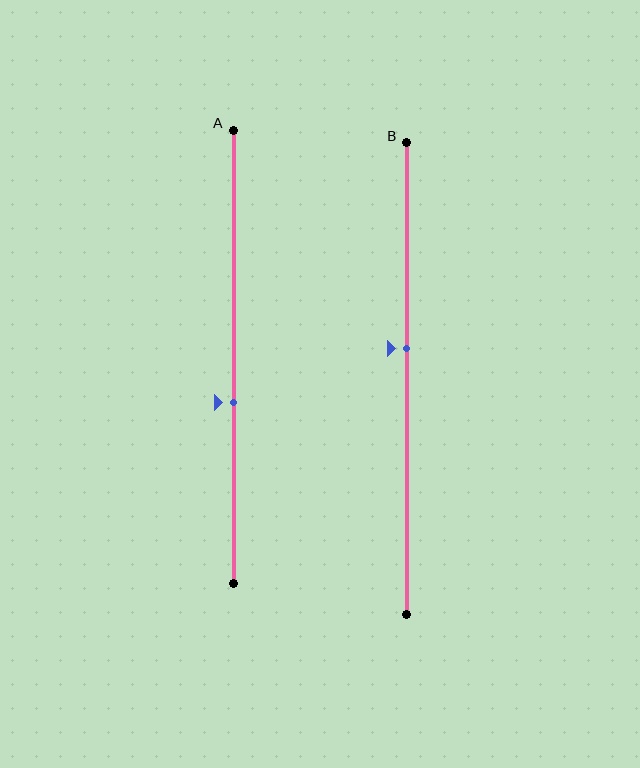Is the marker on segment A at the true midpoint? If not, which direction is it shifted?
No, the marker on segment A is shifted downward by about 10% of the segment length.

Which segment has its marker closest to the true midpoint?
Segment B has its marker closest to the true midpoint.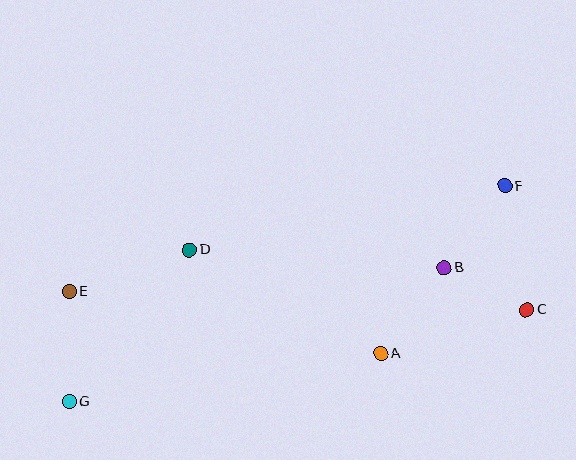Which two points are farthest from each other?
Points F and G are farthest from each other.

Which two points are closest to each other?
Points B and C are closest to each other.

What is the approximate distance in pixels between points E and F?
The distance between E and F is approximately 448 pixels.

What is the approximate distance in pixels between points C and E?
The distance between C and E is approximately 458 pixels.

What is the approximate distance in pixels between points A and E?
The distance between A and E is approximately 318 pixels.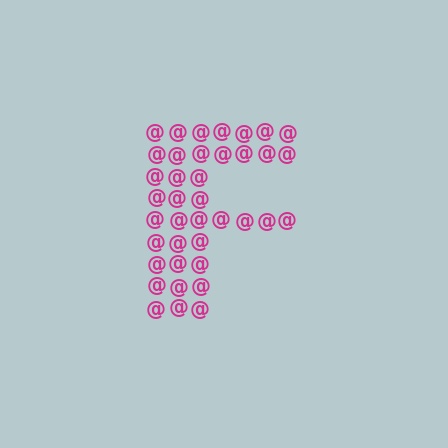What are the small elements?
The small elements are at signs.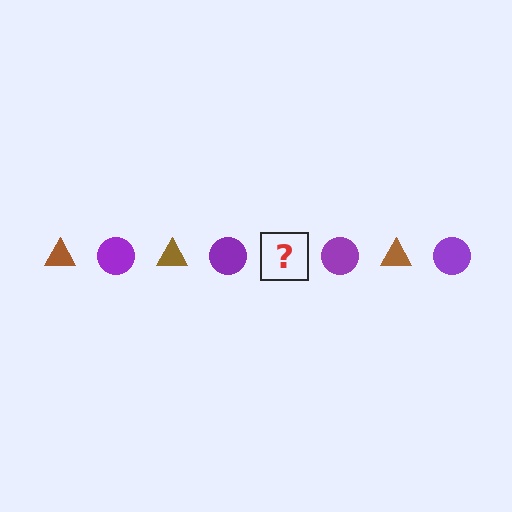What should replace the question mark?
The question mark should be replaced with a brown triangle.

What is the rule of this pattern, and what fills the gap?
The rule is that the pattern alternates between brown triangle and purple circle. The gap should be filled with a brown triangle.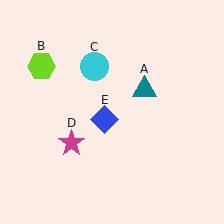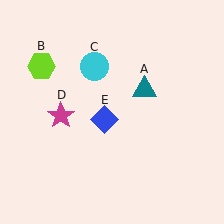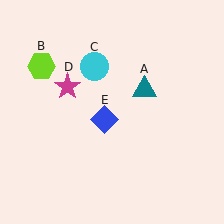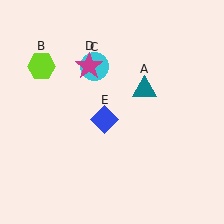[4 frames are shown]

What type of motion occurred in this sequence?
The magenta star (object D) rotated clockwise around the center of the scene.